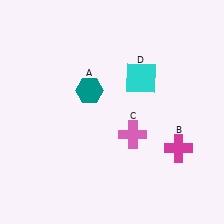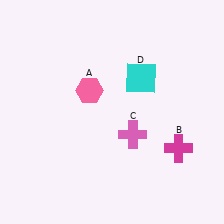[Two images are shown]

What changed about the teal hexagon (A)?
In Image 1, A is teal. In Image 2, it changed to pink.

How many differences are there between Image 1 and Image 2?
There is 1 difference between the two images.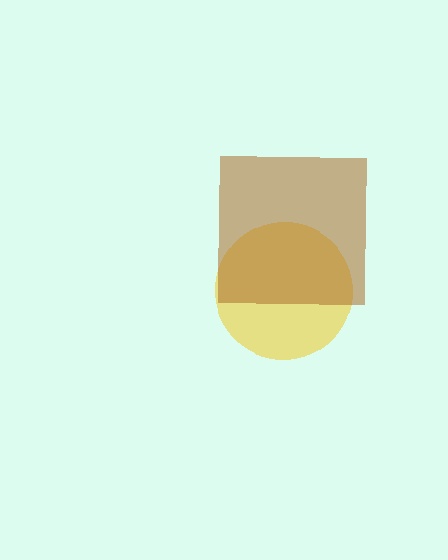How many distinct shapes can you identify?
There are 2 distinct shapes: a yellow circle, a brown square.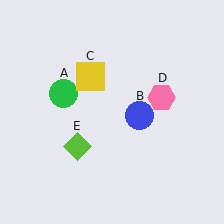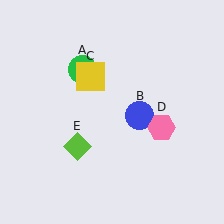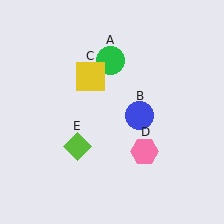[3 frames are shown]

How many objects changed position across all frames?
2 objects changed position: green circle (object A), pink hexagon (object D).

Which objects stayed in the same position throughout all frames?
Blue circle (object B) and yellow square (object C) and lime diamond (object E) remained stationary.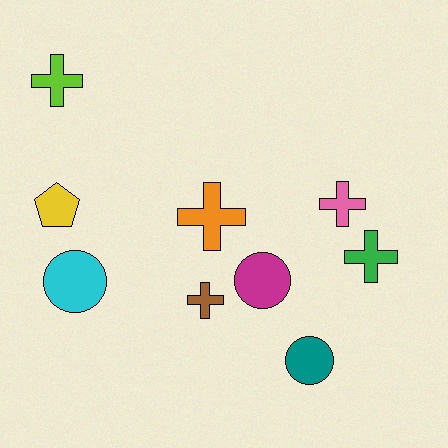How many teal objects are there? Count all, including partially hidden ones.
There is 1 teal object.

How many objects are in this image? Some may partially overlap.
There are 9 objects.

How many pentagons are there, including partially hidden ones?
There is 1 pentagon.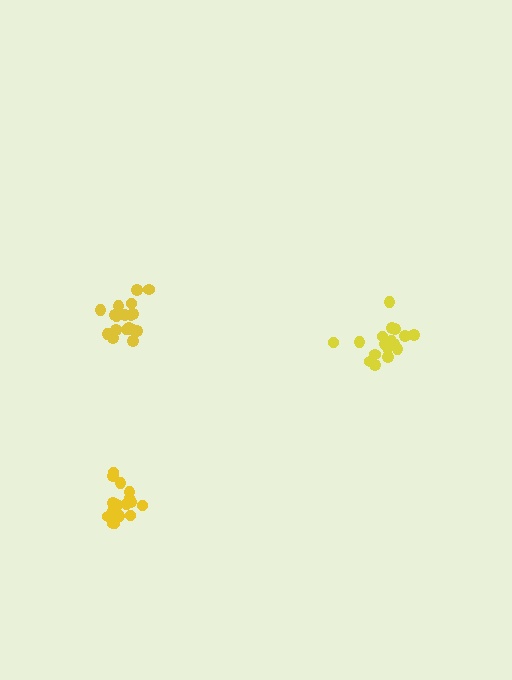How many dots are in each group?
Group 1: 18 dots, Group 2: 17 dots, Group 3: 19 dots (54 total).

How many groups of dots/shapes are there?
There are 3 groups.